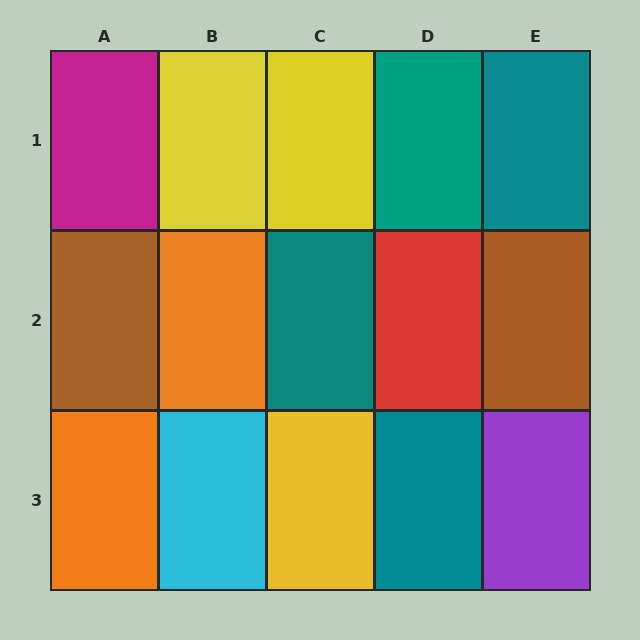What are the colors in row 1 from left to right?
Magenta, yellow, yellow, teal, teal.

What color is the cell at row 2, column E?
Brown.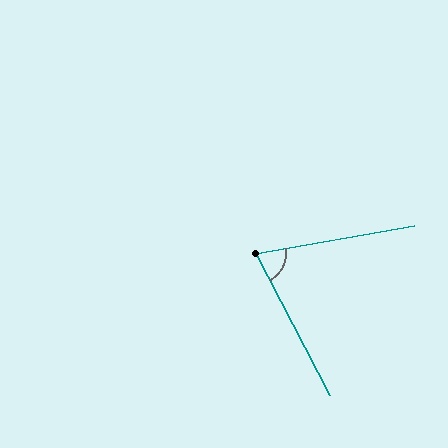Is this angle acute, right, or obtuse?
It is acute.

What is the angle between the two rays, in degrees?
Approximately 73 degrees.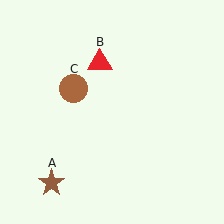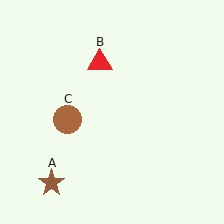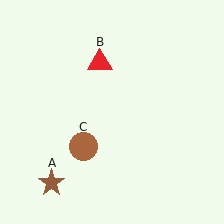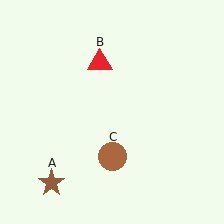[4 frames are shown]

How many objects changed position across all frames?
1 object changed position: brown circle (object C).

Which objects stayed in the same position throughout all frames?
Brown star (object A) and red triangle (object B) remained stationary.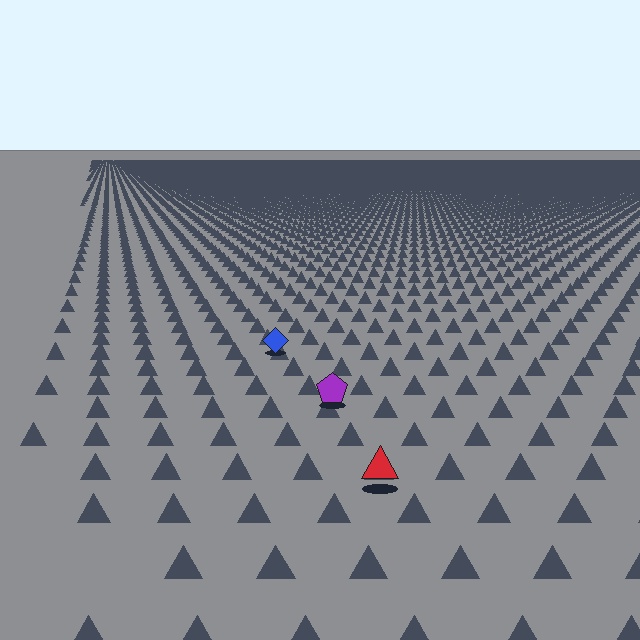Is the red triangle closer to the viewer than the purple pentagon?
Yes. The red triangle is closer — you can tell from the texture gradient: the ground texture is coarser near it.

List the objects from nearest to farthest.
From nearest to farthest: the red triangle, the purple pentagon, the blue diamond.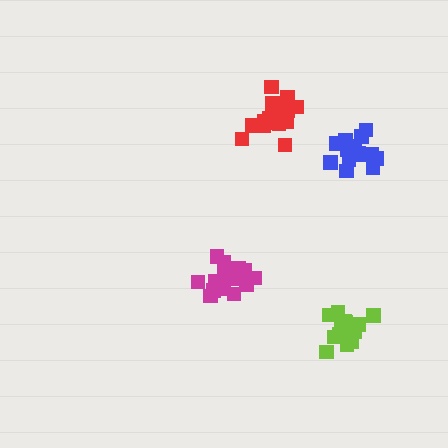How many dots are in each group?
Group 1: 16 dots, Group 2: 18 dots, Group 3: 19 dots, Group 4: 19 dots (72 total).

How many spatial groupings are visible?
There are 4 spatial groupings.